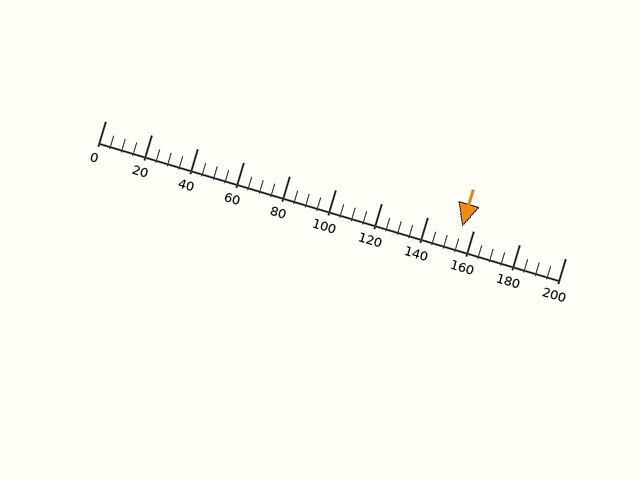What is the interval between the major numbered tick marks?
The major tick marks are spaced 20 units apart.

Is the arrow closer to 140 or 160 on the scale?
The arrow is closer to 160.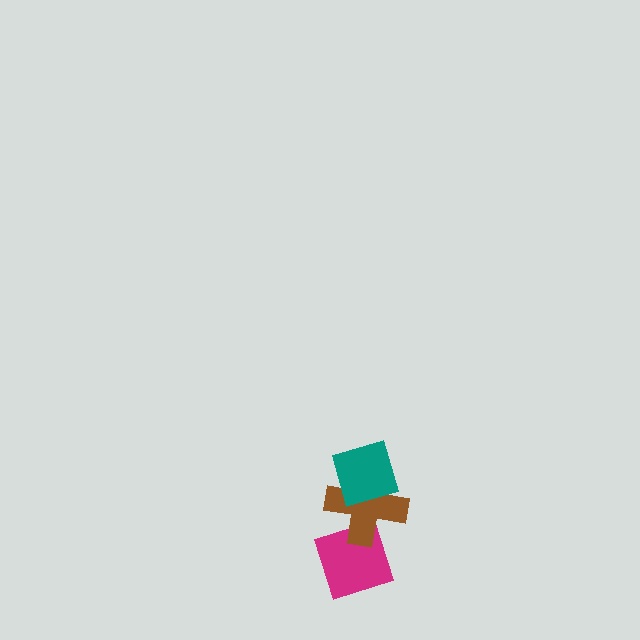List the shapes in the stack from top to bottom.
From top to bottom: the teal diamond, the brown cross, the magenta diamond.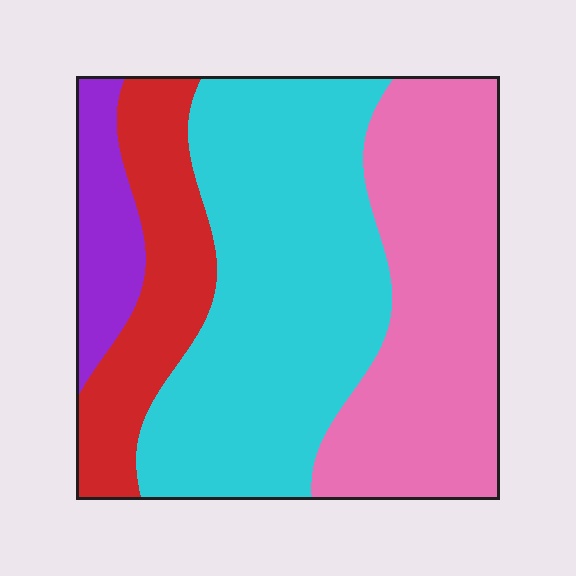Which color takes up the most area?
Cyan, at roughly 40%.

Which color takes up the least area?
Purple, at roughly 10%.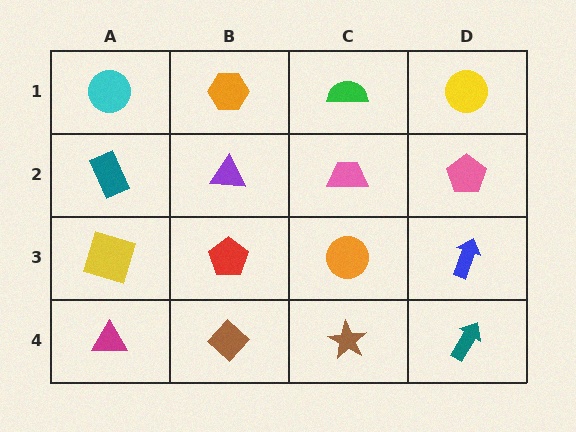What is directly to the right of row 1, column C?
A yellow circle.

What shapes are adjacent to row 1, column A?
A teal rectangle (row 2, column A), an orange hexagon (row 1, column B).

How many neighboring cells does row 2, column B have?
4.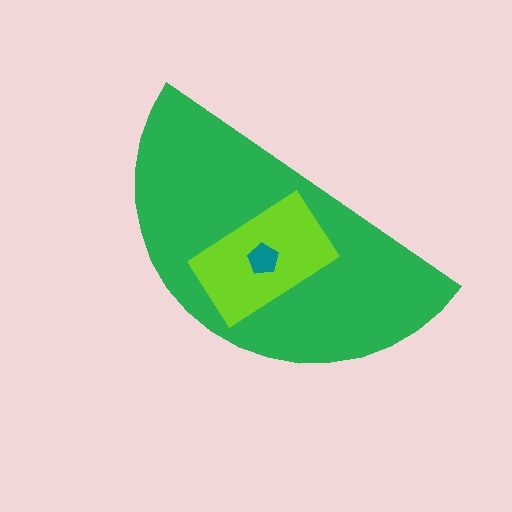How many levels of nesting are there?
3.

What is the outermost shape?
The green semicircle.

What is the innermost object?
The teal pentagon.